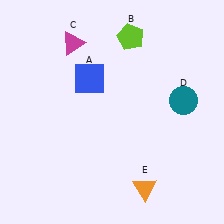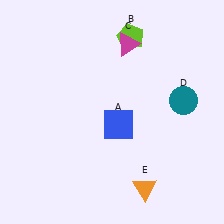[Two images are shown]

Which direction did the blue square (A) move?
The blue square (A) moved down.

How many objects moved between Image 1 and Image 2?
2 objects moved between the two images.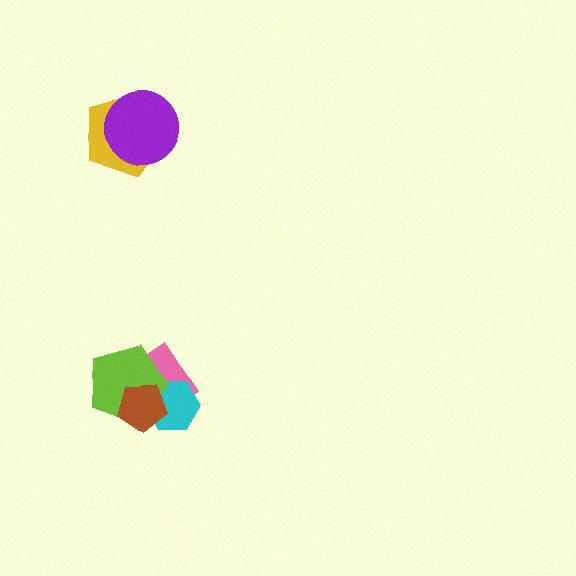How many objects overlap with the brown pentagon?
3 objects overlap with the brown pentagon.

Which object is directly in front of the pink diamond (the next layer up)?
The cyan hexagon is directly in front of the pink diamond.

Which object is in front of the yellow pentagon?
The purple circle is in front of the yellow pentagon.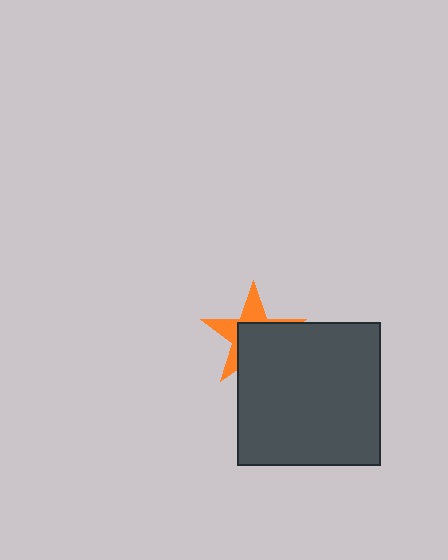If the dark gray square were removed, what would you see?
You would see the complete orange star.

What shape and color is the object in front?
The object in front is a dark gray square.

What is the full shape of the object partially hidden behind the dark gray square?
The partially hidden object is an orange star.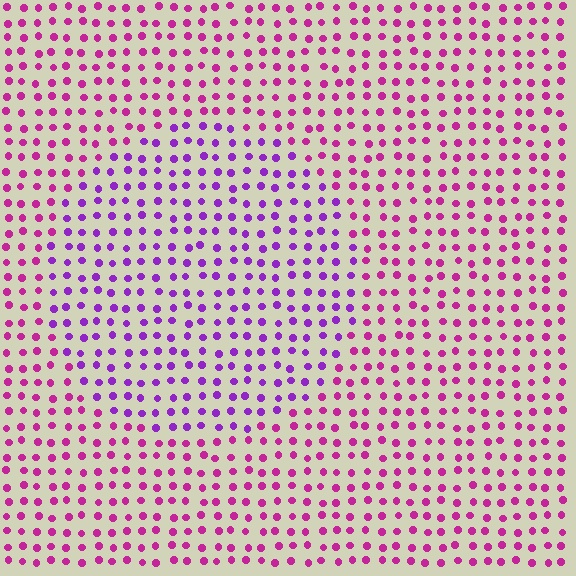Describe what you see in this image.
The image is filled with small magenta elements in a uniform arrangement. A circle-shaped region is visible where the elements are tinted to a slightly different hue, forming a subtle color boundary.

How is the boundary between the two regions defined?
The boundary is defined purely by a slight shift in hue (about 35 degrees). Spacing, size, and orientation are identical on both sides.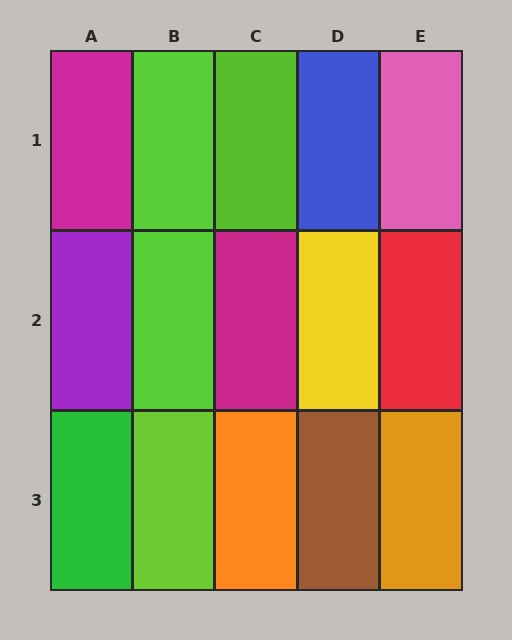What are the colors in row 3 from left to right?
Green, lime, orange, brown, orange.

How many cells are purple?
1 cell is purple.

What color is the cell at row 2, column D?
Yellow.